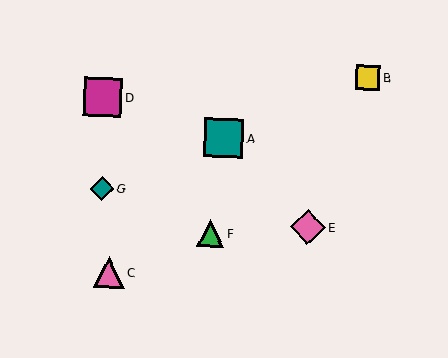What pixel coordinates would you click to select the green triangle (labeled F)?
Click at (211, 234) to select the green triangle F.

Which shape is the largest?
The teal square (labeled A) is the largest.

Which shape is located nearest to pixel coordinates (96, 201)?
The teal diamond (labeled G) at (102, 188) is nearest to that location.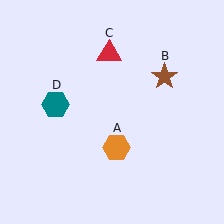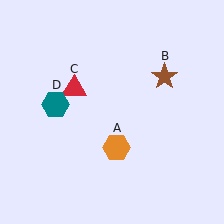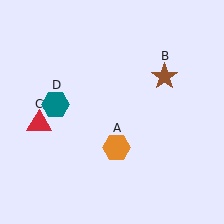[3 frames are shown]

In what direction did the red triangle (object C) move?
The red triangle (object C) moved down and to the left.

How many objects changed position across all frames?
1 object changed position: red triangle (object C).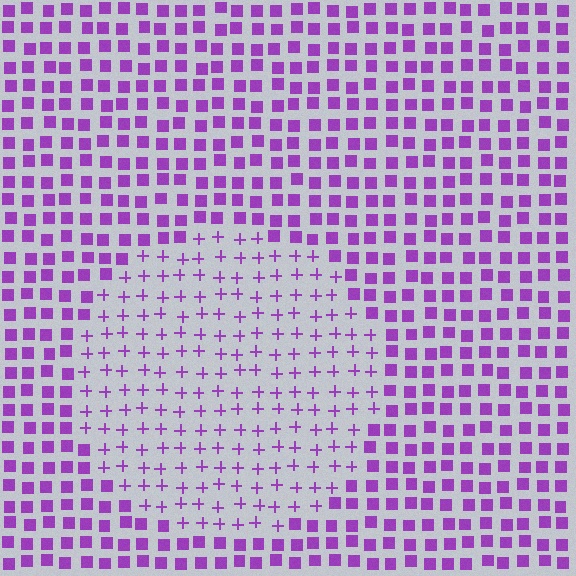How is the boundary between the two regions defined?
The boundary is defined by a change in element shape: plus signs inside vs. squares outside. All elements share the same color and spacing.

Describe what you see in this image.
The image is filled with small purple elements arranged in a uniform grid. A circle-shaped region contains plus signs, while the surrounding area contains squares. The boundary is defined purely by the change in element shape.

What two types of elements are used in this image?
The image uses plus signs inside the circle region and squares outside it.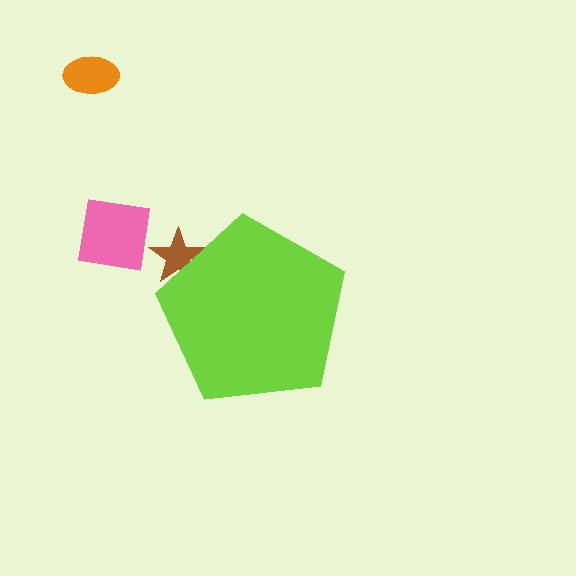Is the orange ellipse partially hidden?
No, the orange ellipse is fully visible.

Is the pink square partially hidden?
No, the pink square is fully visible.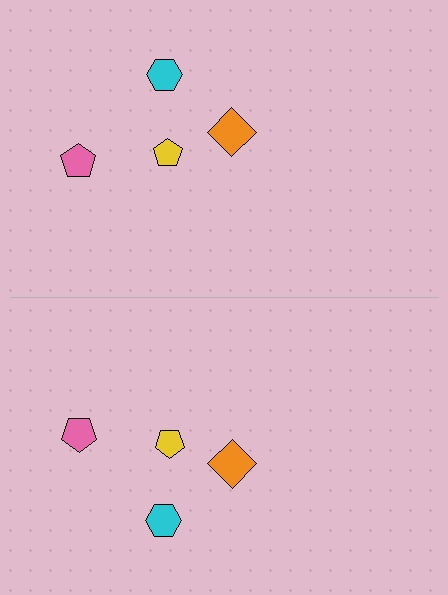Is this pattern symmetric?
Yes, this pattern has bilateral (reflection) symmetry.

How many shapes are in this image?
There are 8 shapes in this image.